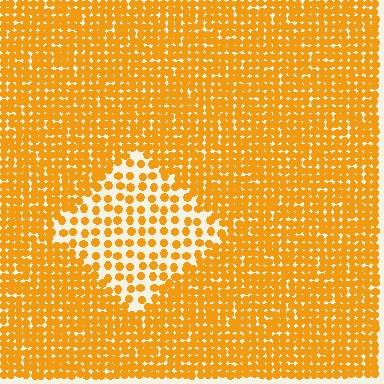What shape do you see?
I see a diamond.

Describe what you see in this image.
The image contains small orange elements arranged at two different densities. A diamond-shaped region is visible where the elements are less densely packed than the surrounding area.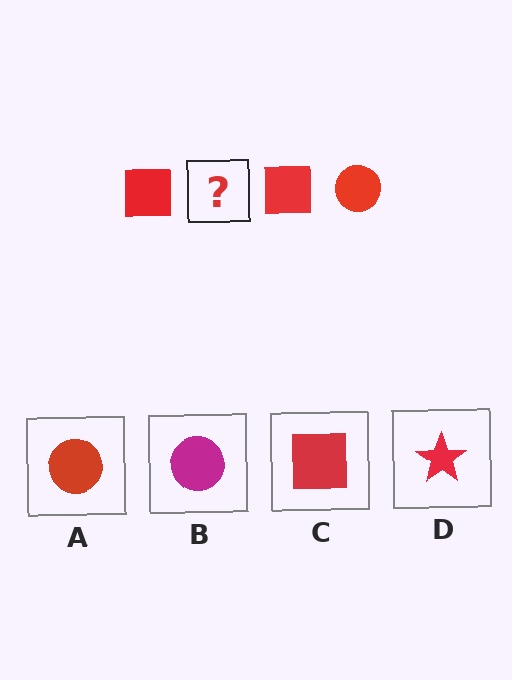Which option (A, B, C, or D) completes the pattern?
A.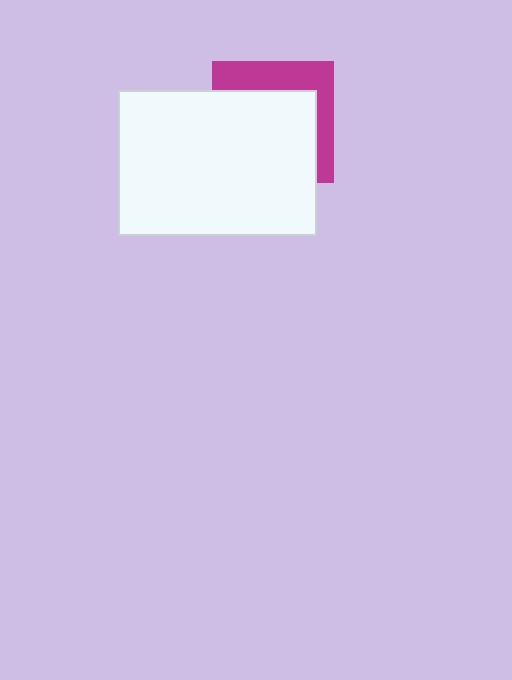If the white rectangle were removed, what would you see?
You would see the complete magenta square.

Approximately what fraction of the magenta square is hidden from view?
Roughly 67% of the magenta square is hidden behind the white rectangle.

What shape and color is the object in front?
The object in front is a white rectangle.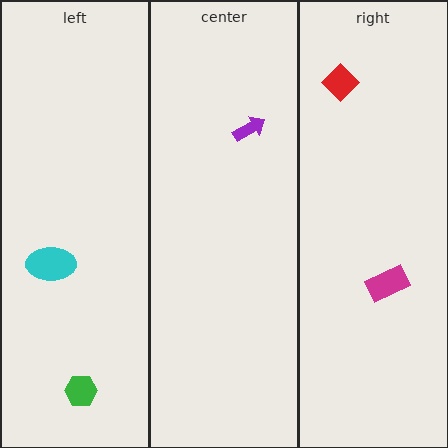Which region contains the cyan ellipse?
The left region.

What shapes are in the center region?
The purple arrow.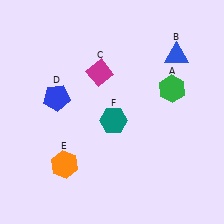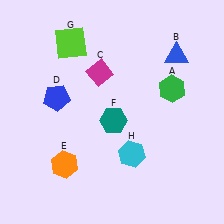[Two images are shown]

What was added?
A lime square (G), a cyan hexagon (H) were added in Image 2.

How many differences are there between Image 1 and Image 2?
There are 2 differences between the two images.